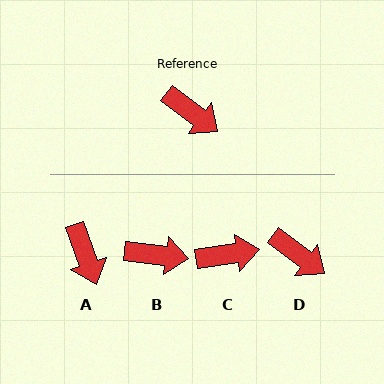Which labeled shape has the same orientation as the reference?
D.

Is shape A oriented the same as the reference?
No, it is off by about 33 degrees.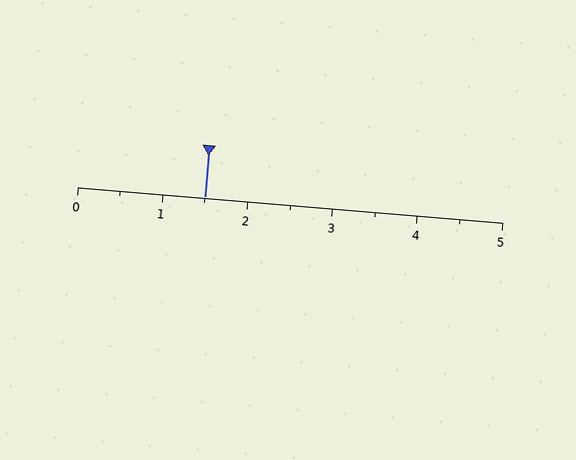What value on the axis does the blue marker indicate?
The marker indicates approximately 1.5.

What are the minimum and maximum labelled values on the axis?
The axis runs from 0 to 5.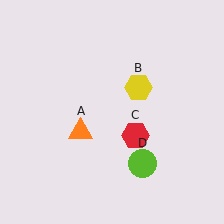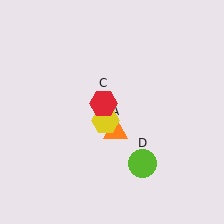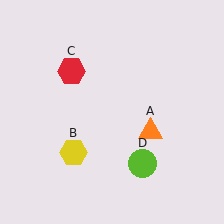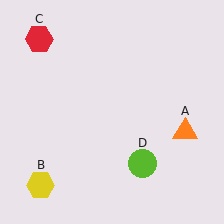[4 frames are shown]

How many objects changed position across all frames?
3 objects changed position: orange triangle (object A), yellow hexagon (object B), red hexagon (object C).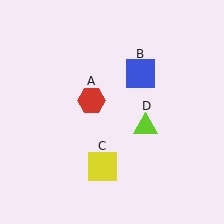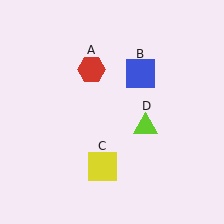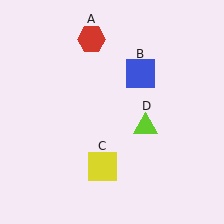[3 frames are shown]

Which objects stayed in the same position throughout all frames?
Blue square (object B) and yellow square (object C) and lime triangle (object D) remained stationary.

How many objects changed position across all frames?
1 object changed position: red hexagon (object A).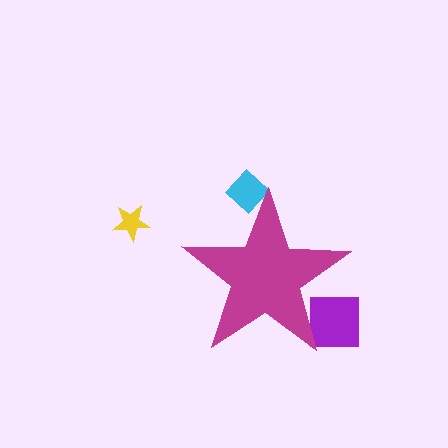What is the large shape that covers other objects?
A magenta star.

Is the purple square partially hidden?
Yes, the purple square is partially hidden behind the magenta star.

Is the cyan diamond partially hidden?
Yes, the cyan diamond is partially hidden behind the magenta star.